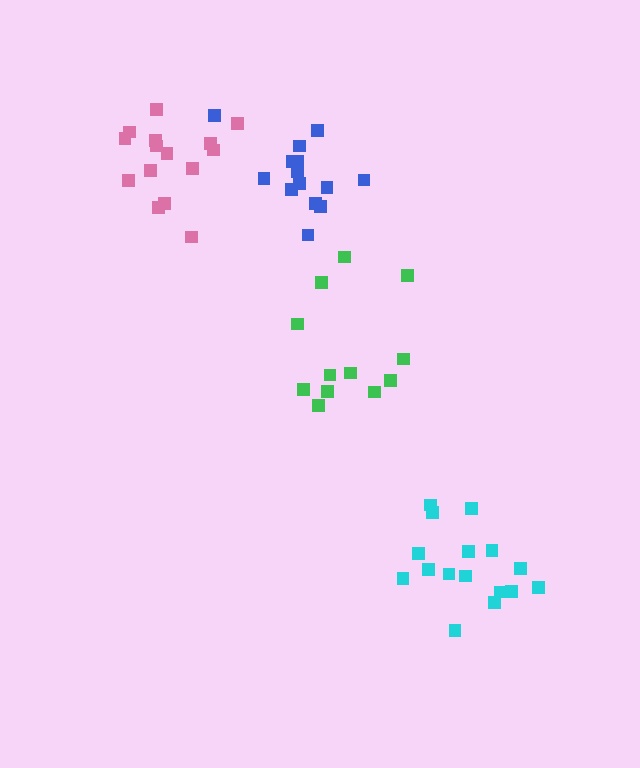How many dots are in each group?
Group 1: 14 dots, Group 2: 12 dots, Group 3: 15 dots, Group 4: 16 dots (57 total).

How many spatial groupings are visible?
There are 4 spatial groupings.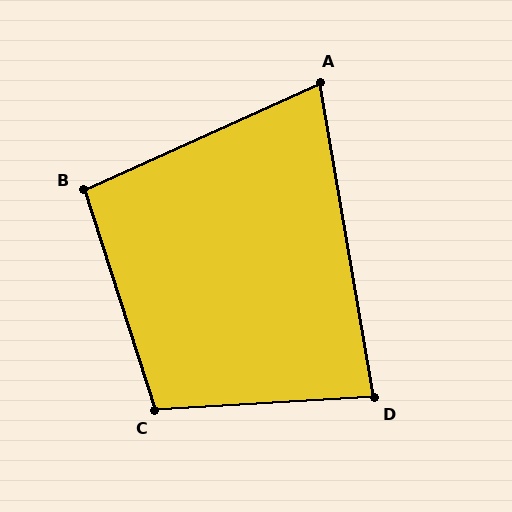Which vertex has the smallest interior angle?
A, at approximately 76 degrees.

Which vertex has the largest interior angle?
C, at approximately 104 degrees.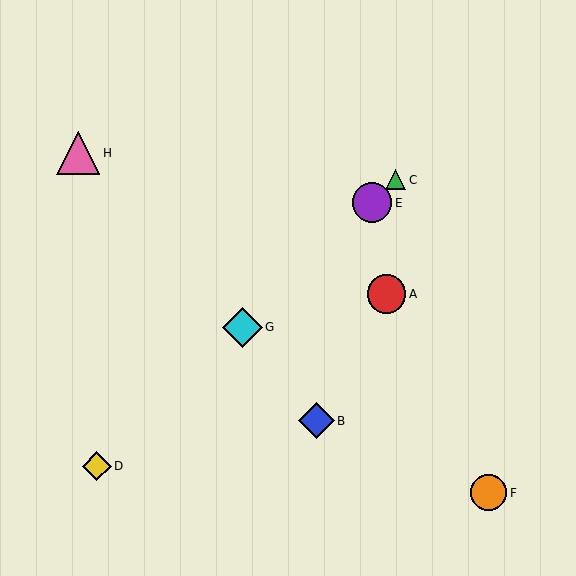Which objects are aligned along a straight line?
Objects C, D, E, G are aligned along a straight line.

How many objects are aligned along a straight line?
4 objects (C, D, E, G) are aligned along a straight line.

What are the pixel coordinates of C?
Object C is at (396, 180).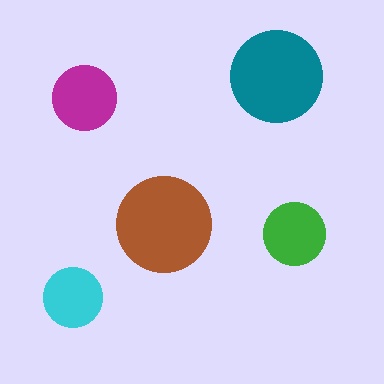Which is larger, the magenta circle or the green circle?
The magenta one.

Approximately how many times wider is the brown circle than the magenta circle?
About 1.5 times wider.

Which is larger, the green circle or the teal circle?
The teal one.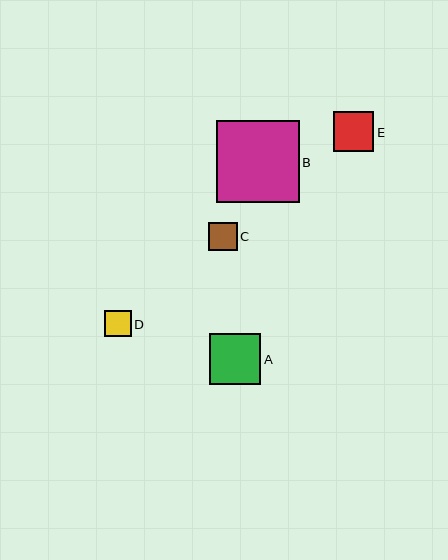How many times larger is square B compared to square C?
Square B is approximately 2.9 times the size of square C.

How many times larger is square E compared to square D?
Square E is approximately 1.5 times the size of square D.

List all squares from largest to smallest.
From largest to smallest: B, A, E, C, D.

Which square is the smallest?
Square D is the smallest with a size of approximately 26 pixels.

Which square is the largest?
Square B is the largest with a size of approximately 82 pixels.